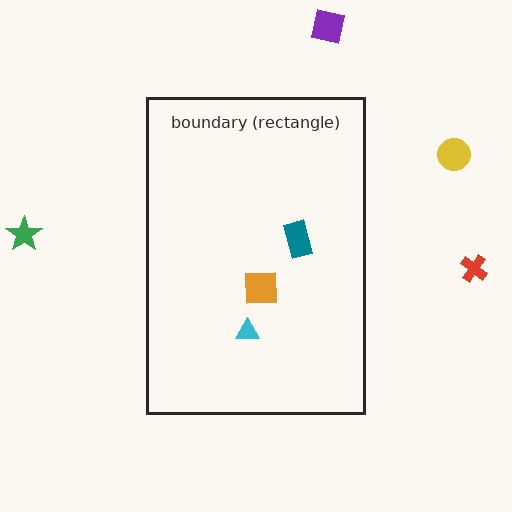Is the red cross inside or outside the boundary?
Outside.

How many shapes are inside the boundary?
3 inside, 4 outside.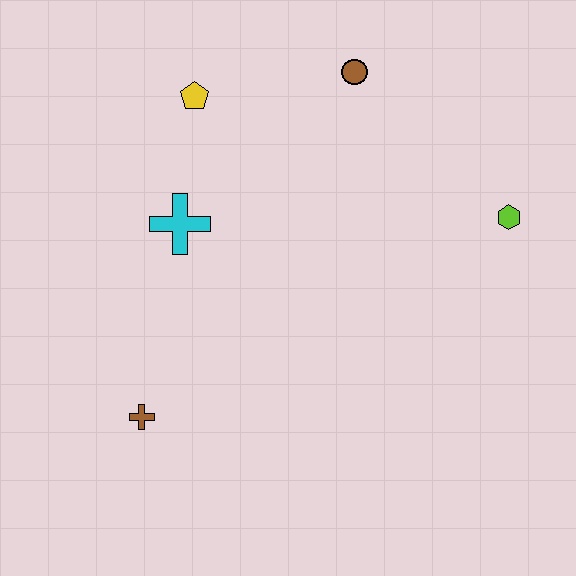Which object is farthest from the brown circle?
The brown cross is farthest from the brown circle.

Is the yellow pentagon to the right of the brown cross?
Yes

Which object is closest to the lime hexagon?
The brown circle is closest to the lime hexagon.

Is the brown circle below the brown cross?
No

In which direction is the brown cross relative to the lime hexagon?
The brown cross is to the left of the lime hexagon.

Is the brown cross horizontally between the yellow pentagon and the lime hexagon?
No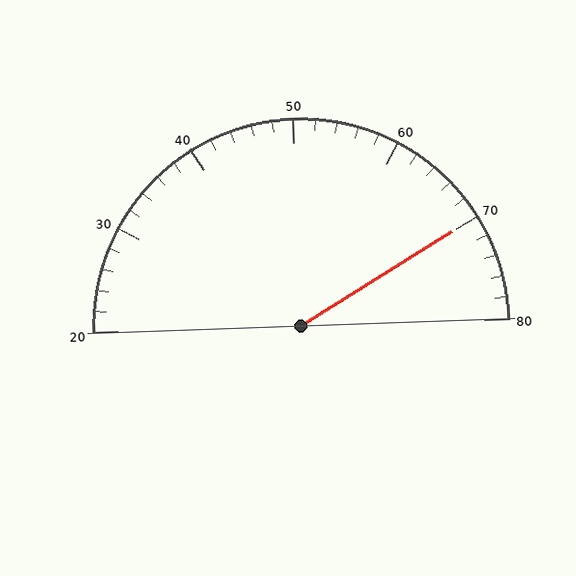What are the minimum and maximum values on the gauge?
The gauge ranges from 20 to 80.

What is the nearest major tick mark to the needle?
The nearest major tick mark is 70.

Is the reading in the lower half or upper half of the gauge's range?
The reading is in the upper half of the range (20 to 80).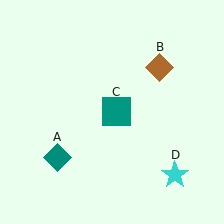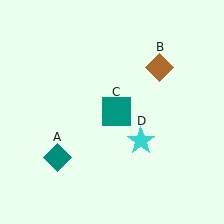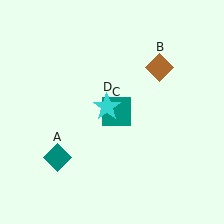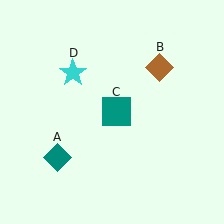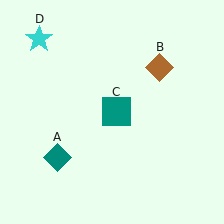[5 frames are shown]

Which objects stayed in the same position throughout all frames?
Teal diamond (object A) and brown diamond (object B) and teal square (object C) remained stationary.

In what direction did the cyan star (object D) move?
The cyan star (object D) moved up and to the left.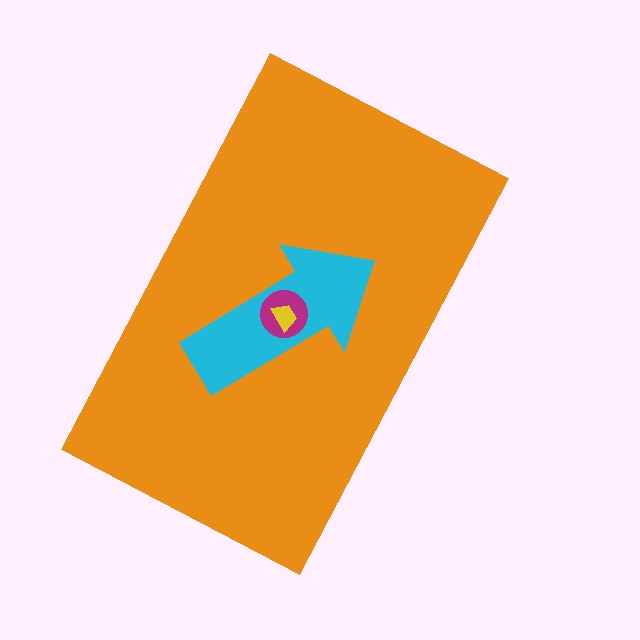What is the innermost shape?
The yellow trapezoid.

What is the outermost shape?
The orange rectangle.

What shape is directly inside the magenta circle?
The yellow trapezoid.